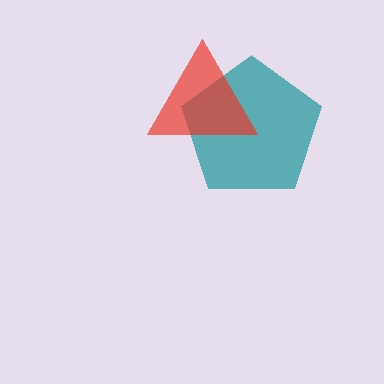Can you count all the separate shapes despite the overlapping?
Yes, there are 2 separate shapes.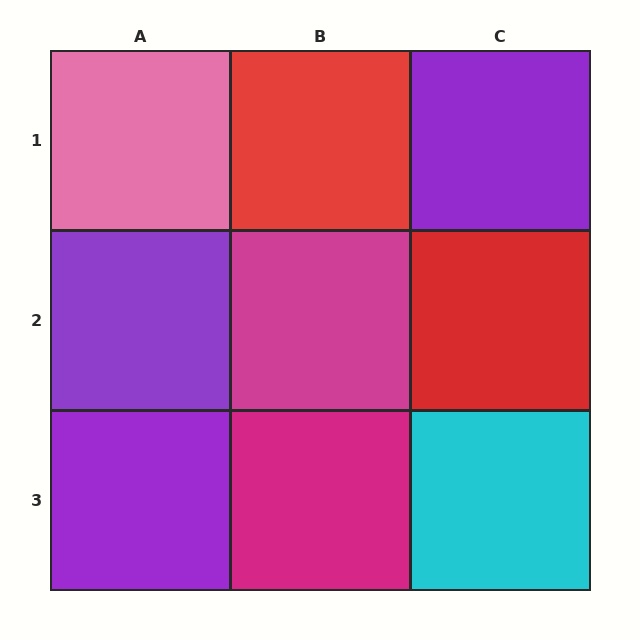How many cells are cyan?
1 cell is cyan.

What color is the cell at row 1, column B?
Red.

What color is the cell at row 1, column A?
Pink.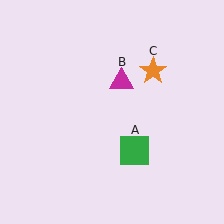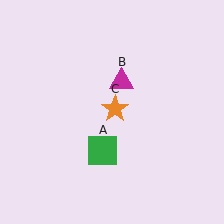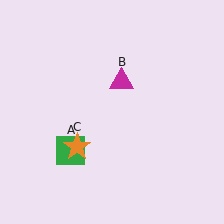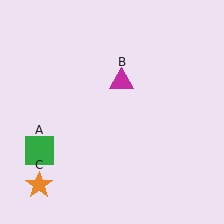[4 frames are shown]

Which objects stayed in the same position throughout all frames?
Magenta triangle (object B) remained stationary.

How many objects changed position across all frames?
2 objects changed position: green square (object A), orange star (object C).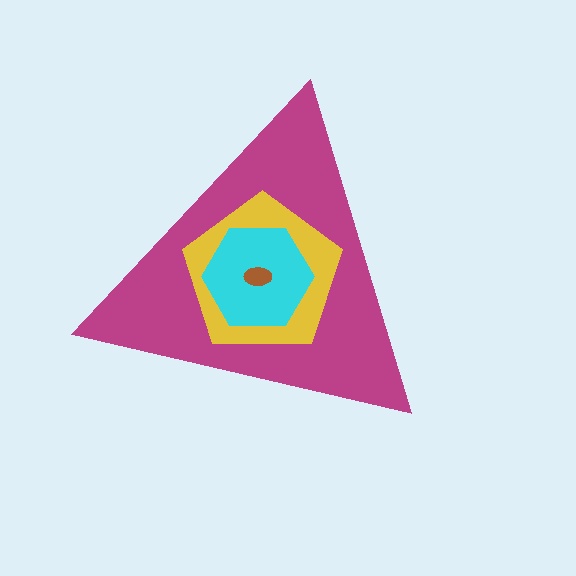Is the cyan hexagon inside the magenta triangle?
Yes.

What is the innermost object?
The brown ellipse.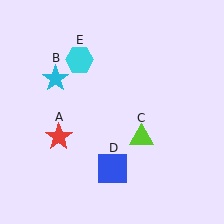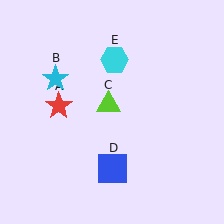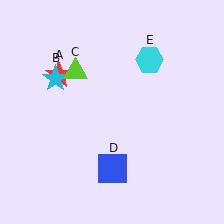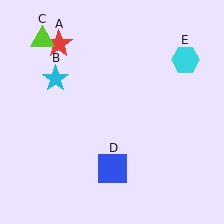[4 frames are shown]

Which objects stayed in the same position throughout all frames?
Cyan star (object B) and blue square (object D) remained stationary.